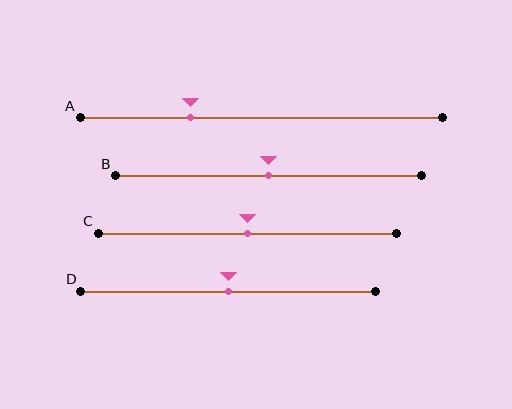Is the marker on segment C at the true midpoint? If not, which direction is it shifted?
Yes, the marker on segment C is at the true midpoint.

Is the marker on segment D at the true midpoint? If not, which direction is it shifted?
Yes, the marker on segment D is at the true midpoint.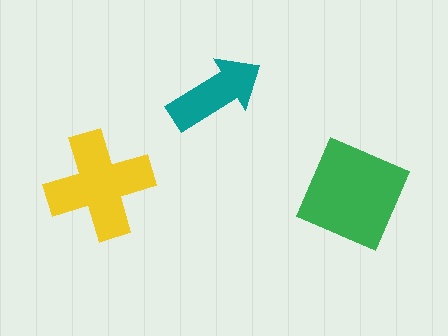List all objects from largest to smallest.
The green diamond, the yellow cross, the teal arrow.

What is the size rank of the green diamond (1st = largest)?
1st.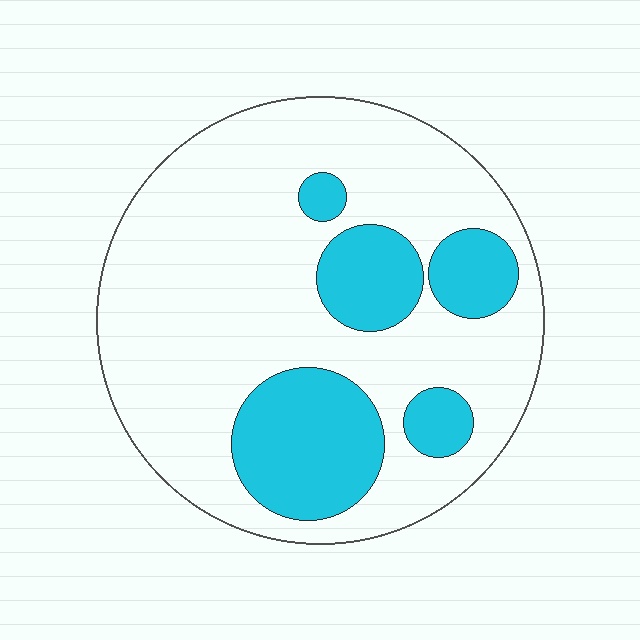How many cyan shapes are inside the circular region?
5.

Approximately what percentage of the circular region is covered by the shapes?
Approximately 25%.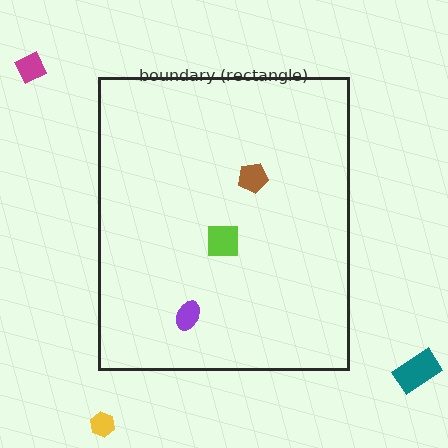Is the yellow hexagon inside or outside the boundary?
Outside.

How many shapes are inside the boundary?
3 inside, 3 outside.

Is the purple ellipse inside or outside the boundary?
Inside.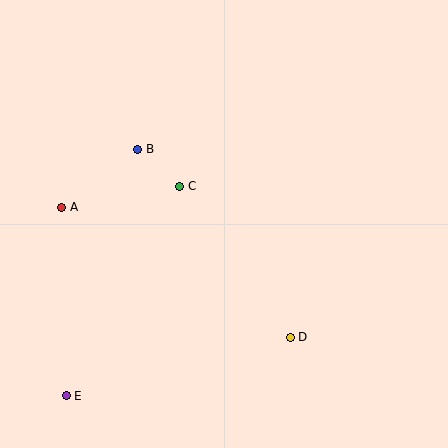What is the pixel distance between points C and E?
The distance between C and E is 238 pixels.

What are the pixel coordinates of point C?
Point C is at (180, 186).